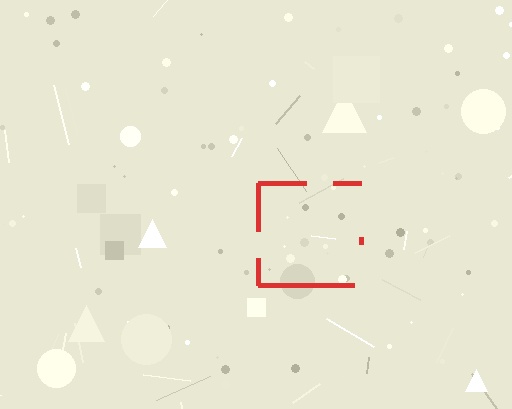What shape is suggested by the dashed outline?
The dashed outline suggests a square.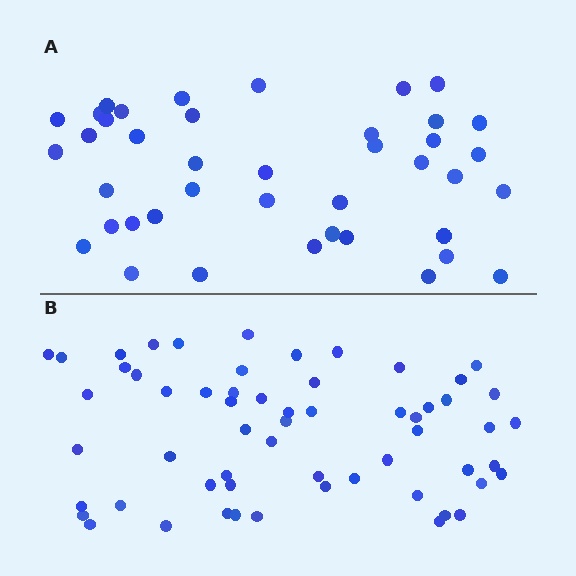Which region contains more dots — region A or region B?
Region B (the bottom region) has more dots.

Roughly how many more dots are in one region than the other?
Region B has approximately 20 more dots than region A.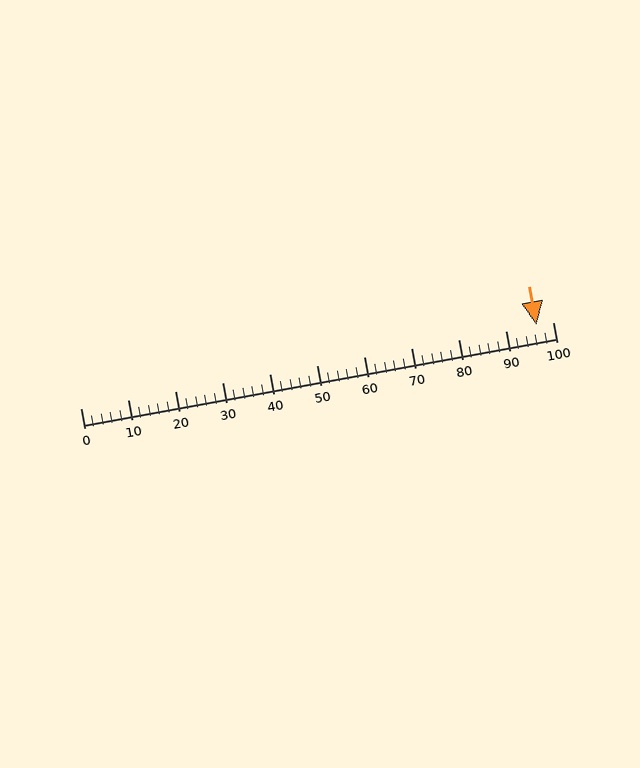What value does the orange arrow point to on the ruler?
The orange arrow points to approximately 97.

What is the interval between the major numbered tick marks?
The major tick marks are spaced 10 units apart.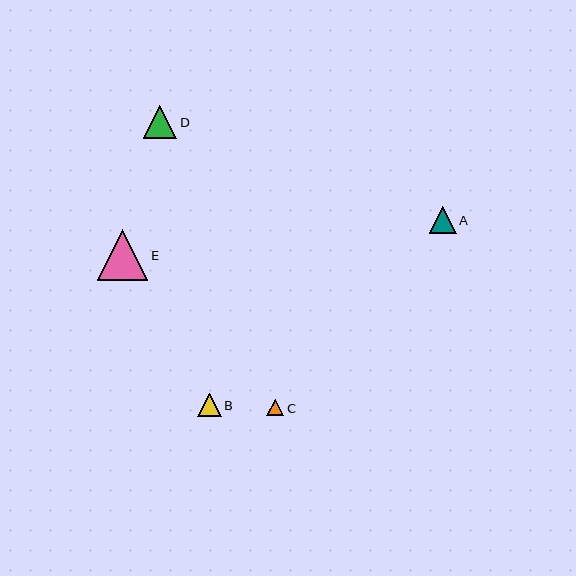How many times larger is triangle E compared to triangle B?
Triangle E is approximately 2.2 times the size of triangle B.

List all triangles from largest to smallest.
From largest to smallest: E, D, A, B, C.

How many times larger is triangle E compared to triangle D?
Triangle E is approximately 1.5 times the size of triangle D.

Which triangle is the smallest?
Triangle C is the smallest with a size of approximately 17 pixels.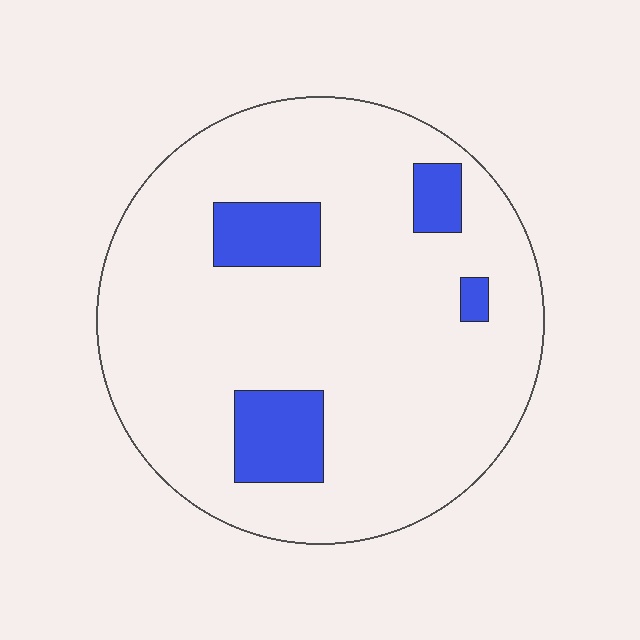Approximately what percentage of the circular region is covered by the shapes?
Approximately 15%.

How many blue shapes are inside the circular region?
4.